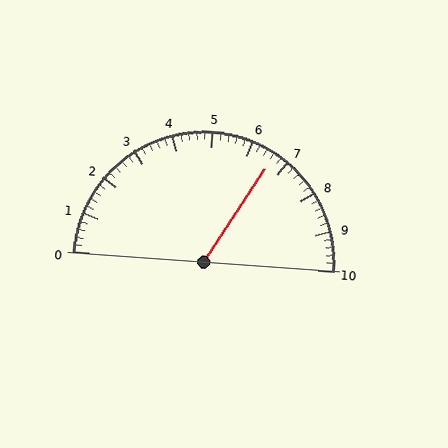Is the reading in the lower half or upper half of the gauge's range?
The reading is in the upper half of the range (0 to 10).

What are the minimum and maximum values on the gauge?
The gauge ranges from 0 to 10.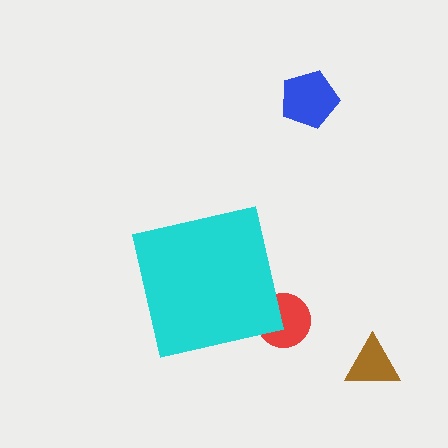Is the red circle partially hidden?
Yes, the red circle is partially hidden behind the cyan square.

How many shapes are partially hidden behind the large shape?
1 shape is partially hidden.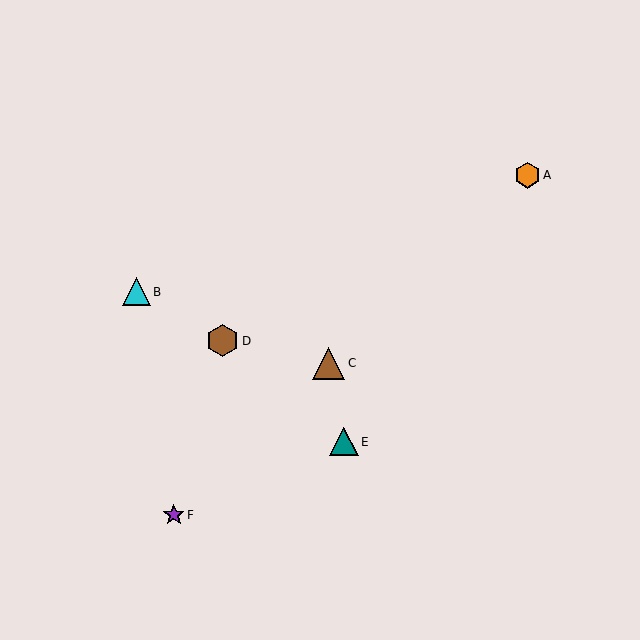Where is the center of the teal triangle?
The center of the teal triangle is at (344, 442).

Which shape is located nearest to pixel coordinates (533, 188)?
The orange hexagon (labeled A) at (527, 175) is nearest to that location.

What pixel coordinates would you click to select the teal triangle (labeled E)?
Click at (344, 442) to select the teal triangle E.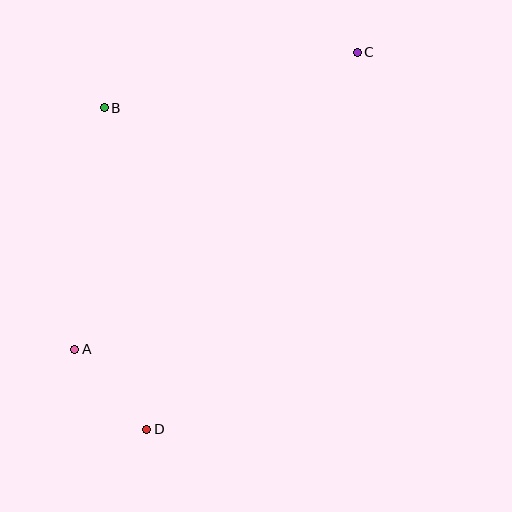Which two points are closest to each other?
Points A and D are closest to each other.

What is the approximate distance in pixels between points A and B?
The distance between A and B is approximately 244 pixels.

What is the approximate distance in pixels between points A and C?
The distance between A and C is approximately 410 pixels.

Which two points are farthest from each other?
Points C and D are farthest from each other.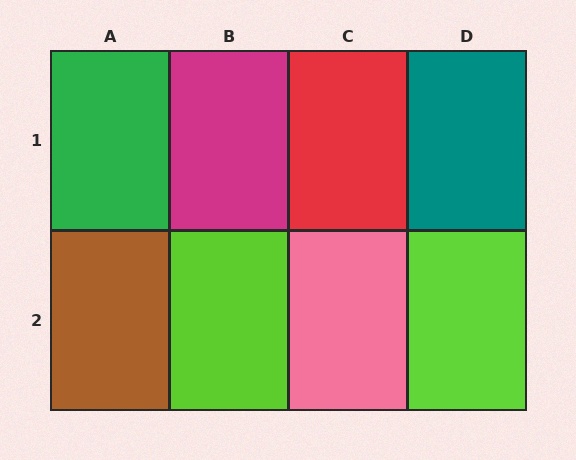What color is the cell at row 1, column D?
Teal.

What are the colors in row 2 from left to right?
Brown, lime, pink, lime.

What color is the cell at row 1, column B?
Magenta.